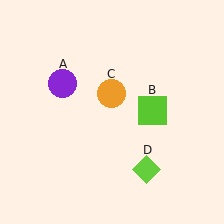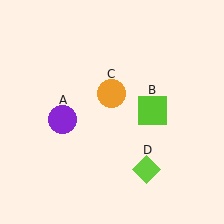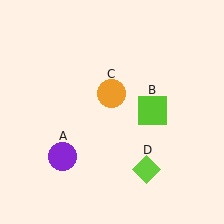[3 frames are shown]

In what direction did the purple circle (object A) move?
The purple circle (object A) moved down.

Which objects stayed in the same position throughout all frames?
Lime square (object B) and orange circle (object C) and lime diamond (object D) remained stationary.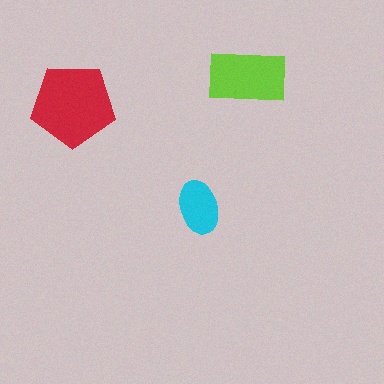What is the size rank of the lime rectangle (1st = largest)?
2nd.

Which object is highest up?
The lime rectangle is topmost.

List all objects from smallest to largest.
The cyan ellipse, the lime rectangle, the red pentagon.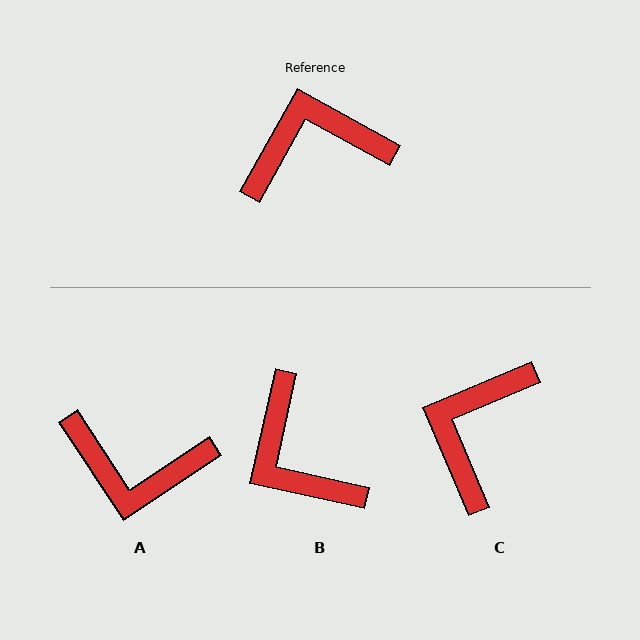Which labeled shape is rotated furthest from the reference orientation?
A, about 153 degrees away.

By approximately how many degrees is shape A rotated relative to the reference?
Approximately 153 degrees counter-clockwise.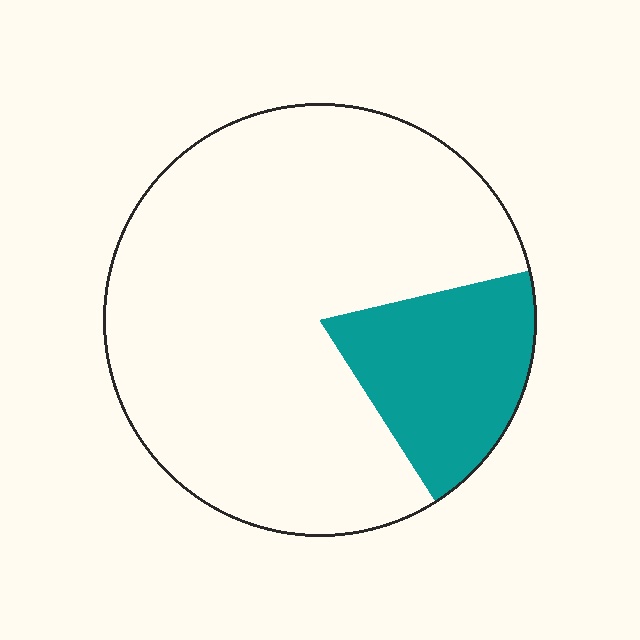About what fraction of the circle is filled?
About one fifth (1/5).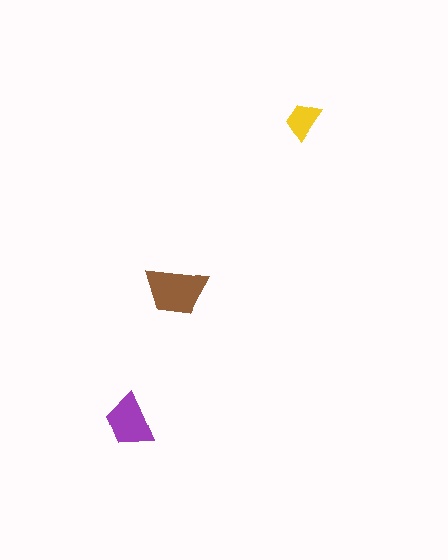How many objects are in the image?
There are 3 objects in the image.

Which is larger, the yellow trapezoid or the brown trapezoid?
The brown one.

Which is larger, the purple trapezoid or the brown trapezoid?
The brown one.